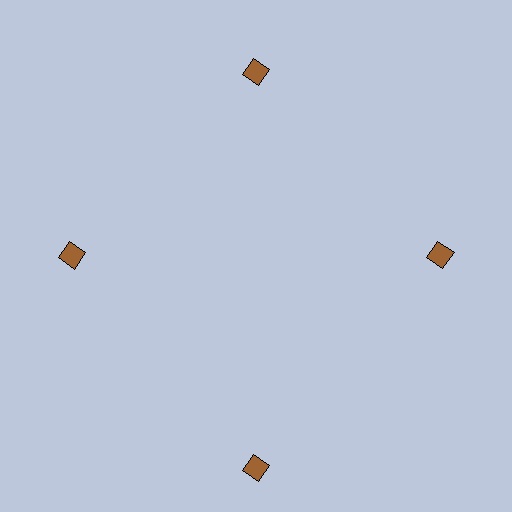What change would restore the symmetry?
The symmetry would be restored by moving it inward, back onto the ring so that all 4 diamonds sit at equal angles and equal distance from the center.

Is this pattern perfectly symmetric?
No. The 4 brown diamonds are arranged in a ring, but one element near the 6 o'clock position is pushed outward from the center, breaking the 4-fold rotational symmetry.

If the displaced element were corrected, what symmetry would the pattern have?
It would have 4-fold rotational symmetry — the pattern would map onto itself every 90 degrees.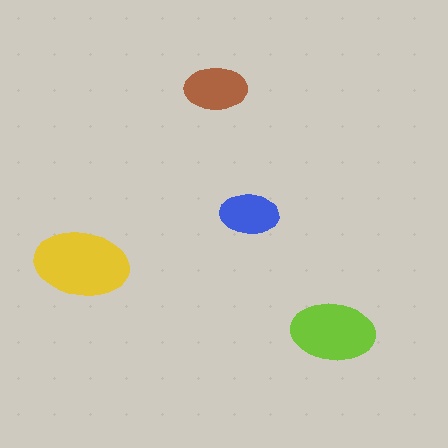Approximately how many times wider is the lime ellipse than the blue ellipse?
About 1.5 times wider.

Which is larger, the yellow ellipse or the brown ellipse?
The yellow one.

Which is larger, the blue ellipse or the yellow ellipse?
The yellow one.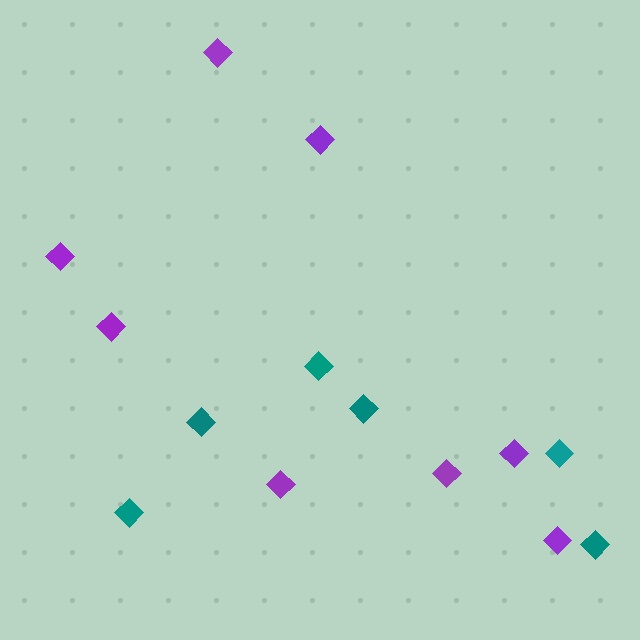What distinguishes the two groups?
There are 2 groups: one group of teal diamonds (6) and one group of purple diamonds (8).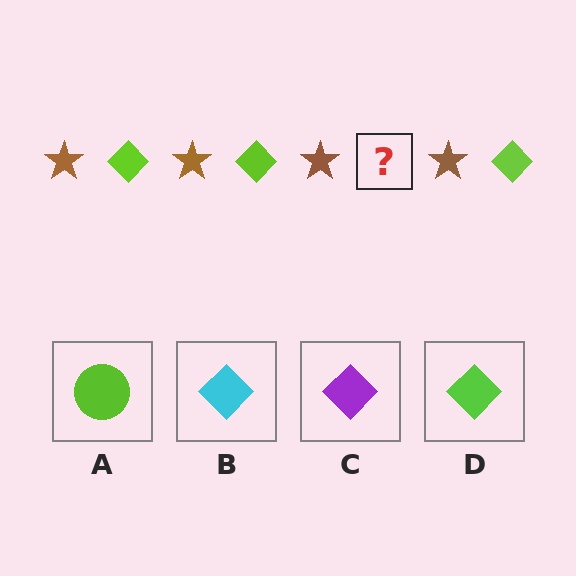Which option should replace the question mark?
Option D.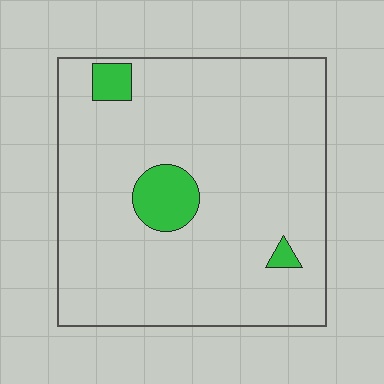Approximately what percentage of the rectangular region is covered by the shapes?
Approximately 10%.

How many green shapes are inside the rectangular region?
3.